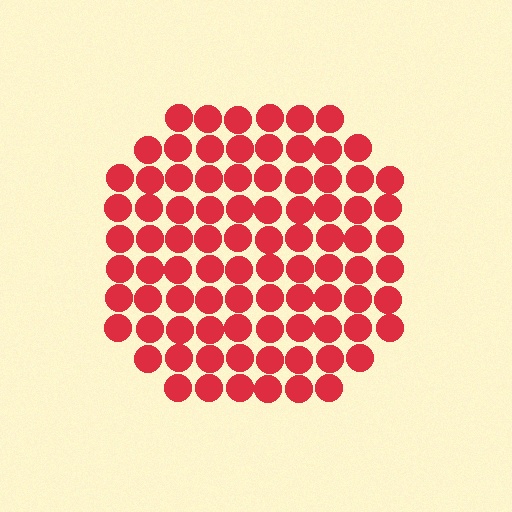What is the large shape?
The large shape is a circle.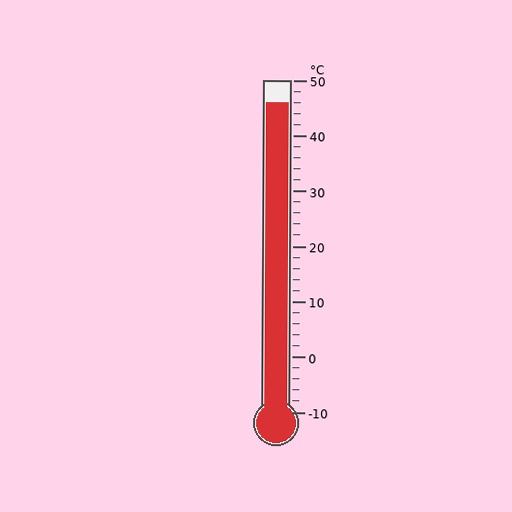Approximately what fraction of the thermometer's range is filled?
The thermometer is filled to approximately 95% of its range.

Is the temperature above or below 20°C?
The temperature is above 20°C.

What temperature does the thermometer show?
The thermometer shows approximately 46°C.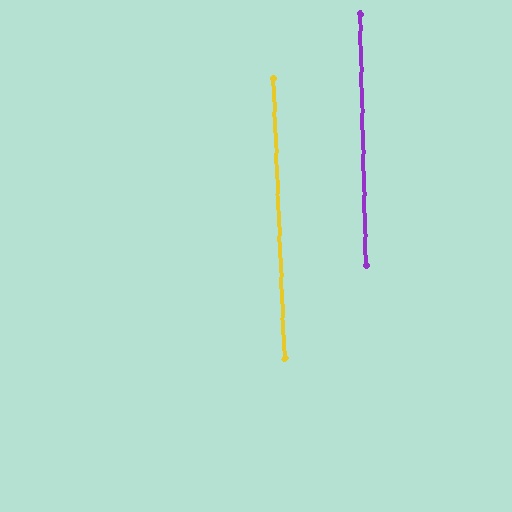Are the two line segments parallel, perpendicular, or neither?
Parallel — their directions differ by only 1.0°.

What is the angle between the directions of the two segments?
Approximately 1 degree.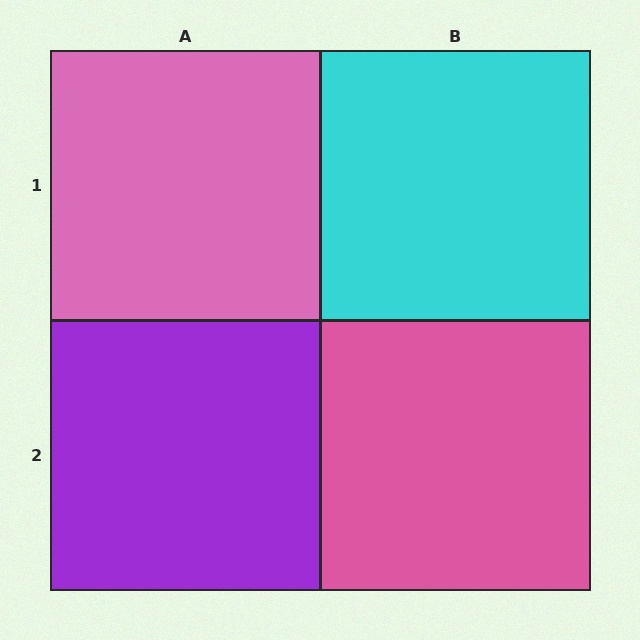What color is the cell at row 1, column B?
Cyan.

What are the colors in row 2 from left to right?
Purple, pink.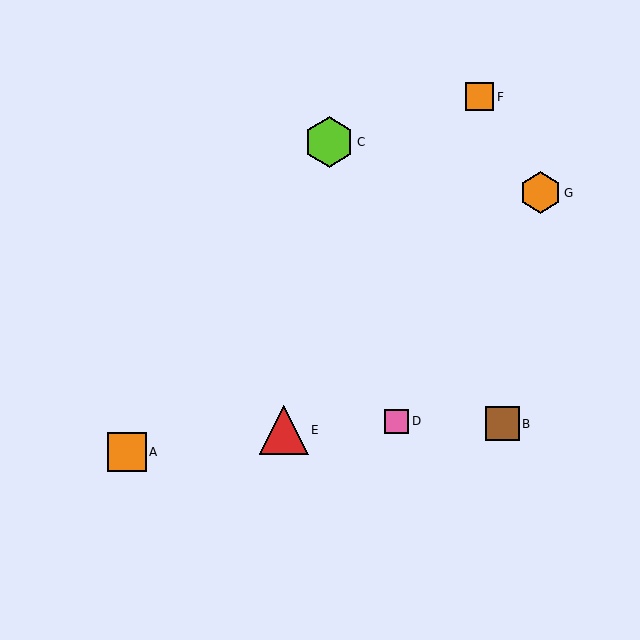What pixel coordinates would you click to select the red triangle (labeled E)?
Click at (284, 430) to select the red triangle E.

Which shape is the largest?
The lime hexagon (labeled C) is the largest.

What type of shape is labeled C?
Shape C is a lime hexagon.